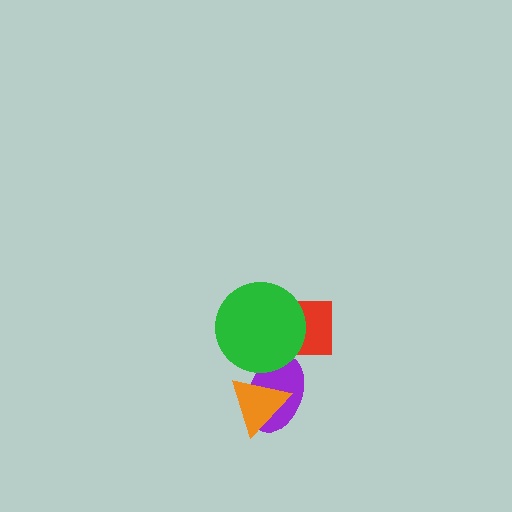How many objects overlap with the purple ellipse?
3 objects overlap with the purple ellipse.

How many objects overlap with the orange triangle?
1 object overlaps with the orange triangle.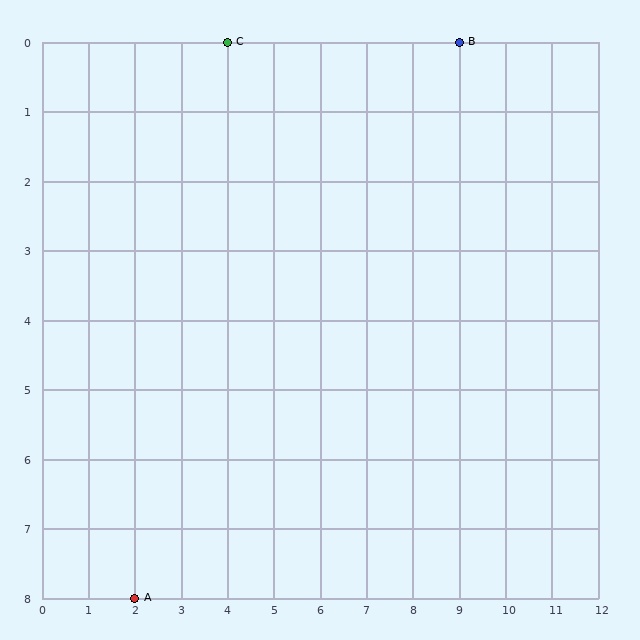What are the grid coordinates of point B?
Point B is at grid coordinates (9, 0).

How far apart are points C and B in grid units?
Points C and B are 5 columns apart.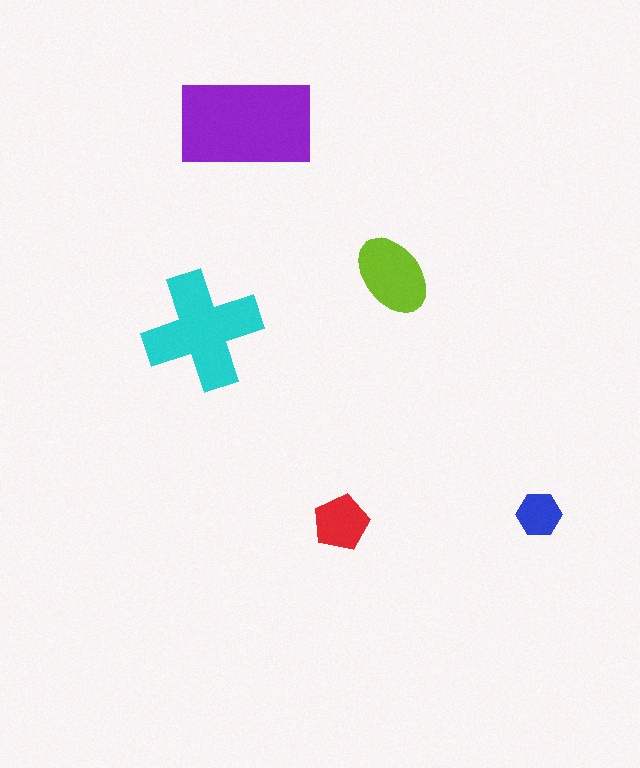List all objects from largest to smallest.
The purple rectangle, the cyan cross, the lime ellipse, the red pentagon, the blue hexagon.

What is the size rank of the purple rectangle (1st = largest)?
1st.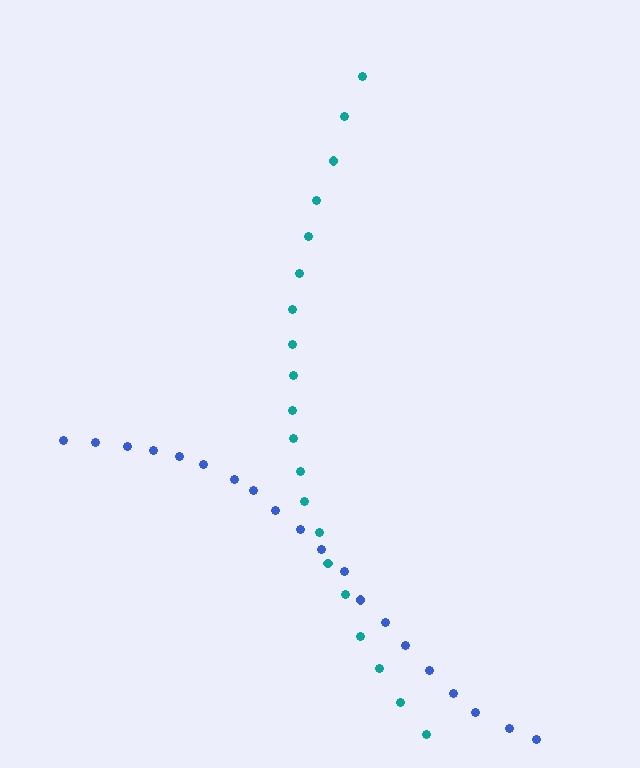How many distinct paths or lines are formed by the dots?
There are 2 distinct paths.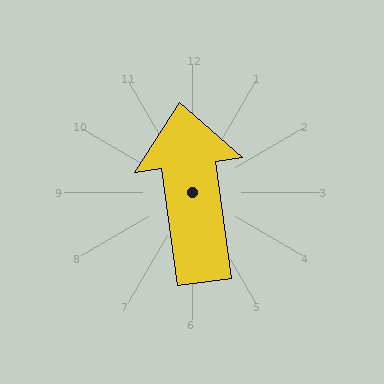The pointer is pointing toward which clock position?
Roughly 12 o'clock.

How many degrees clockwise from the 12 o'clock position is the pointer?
Approximately 352 degrees.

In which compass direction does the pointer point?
North.